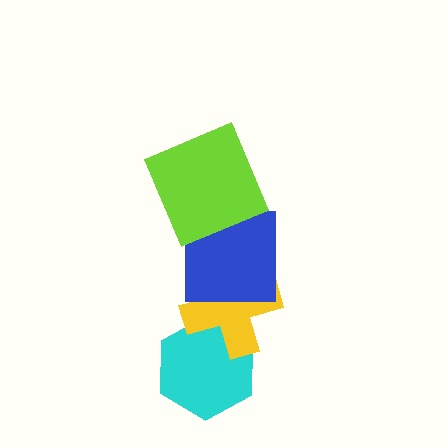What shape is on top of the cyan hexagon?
The yellow cross is on top of the cyan hexagon.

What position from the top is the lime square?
The lime square is 1st from the top.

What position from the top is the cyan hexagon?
The cyan hexagon is 4th from the top.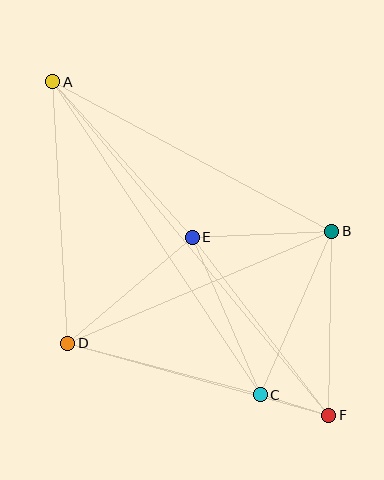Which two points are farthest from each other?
Points A and F are farthest from each other.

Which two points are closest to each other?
Points C and F are closest to each other.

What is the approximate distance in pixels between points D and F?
The distance between D and F is approximately 271 pixels.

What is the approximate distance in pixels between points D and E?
The distance between D and E is approximately 164 pixels.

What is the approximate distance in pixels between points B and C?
The distance between B and C is approximately 179 pixels.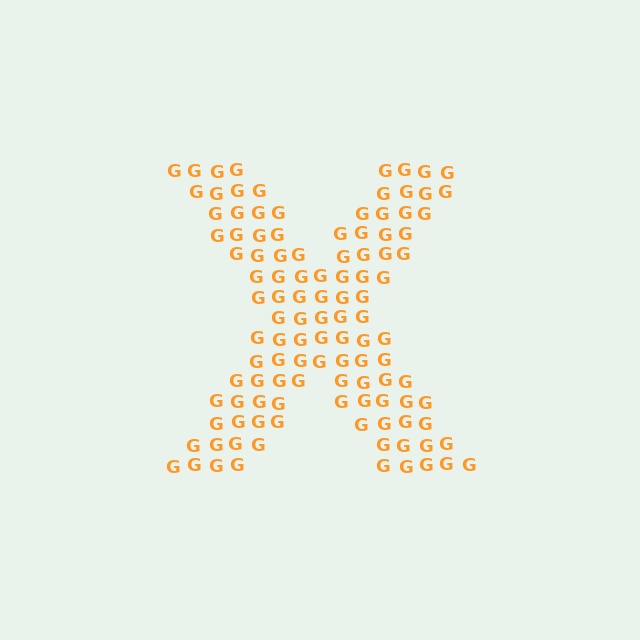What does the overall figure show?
The overall figure shows the letter X.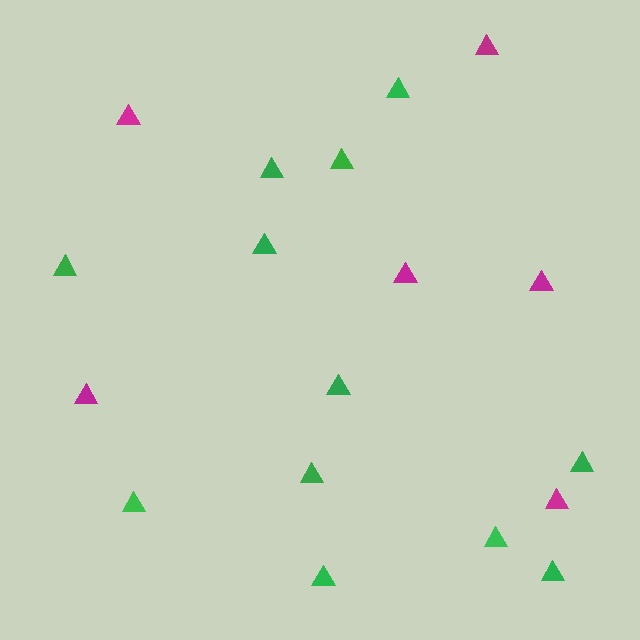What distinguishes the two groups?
There are 2 groups: one group of magenta triangles (6) and one group of green triangles (12).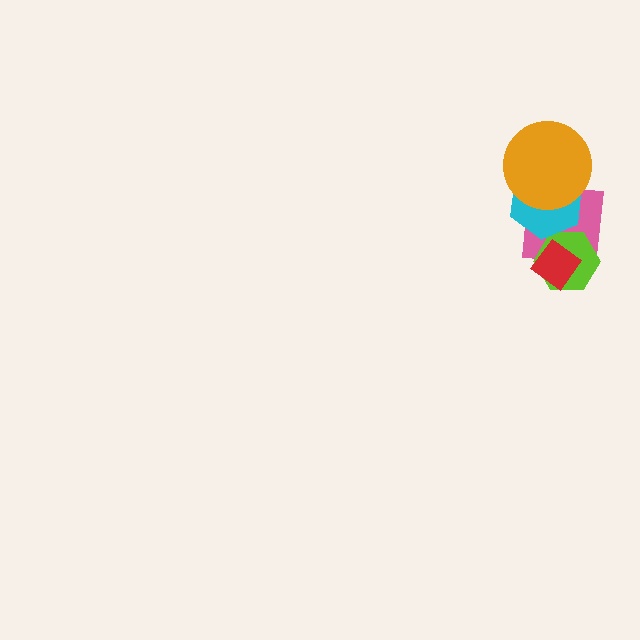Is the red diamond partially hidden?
No, no other shape covers it.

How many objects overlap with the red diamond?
2 objects overlap with the red diamond.